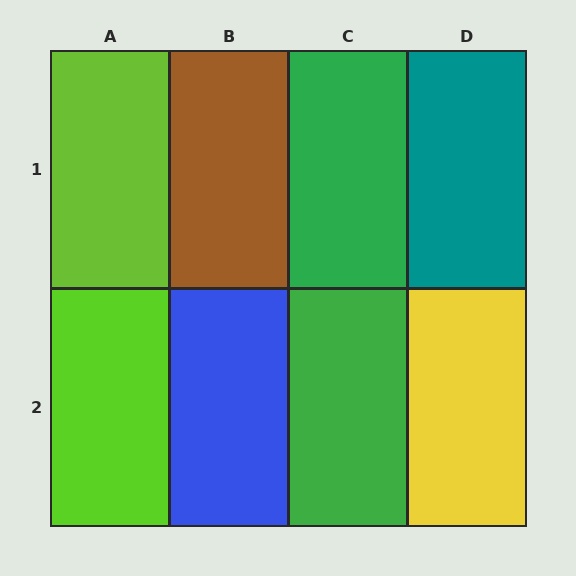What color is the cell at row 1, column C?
Green.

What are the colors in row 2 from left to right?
Lime, blue, green, yellow.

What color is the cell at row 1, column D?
Teal.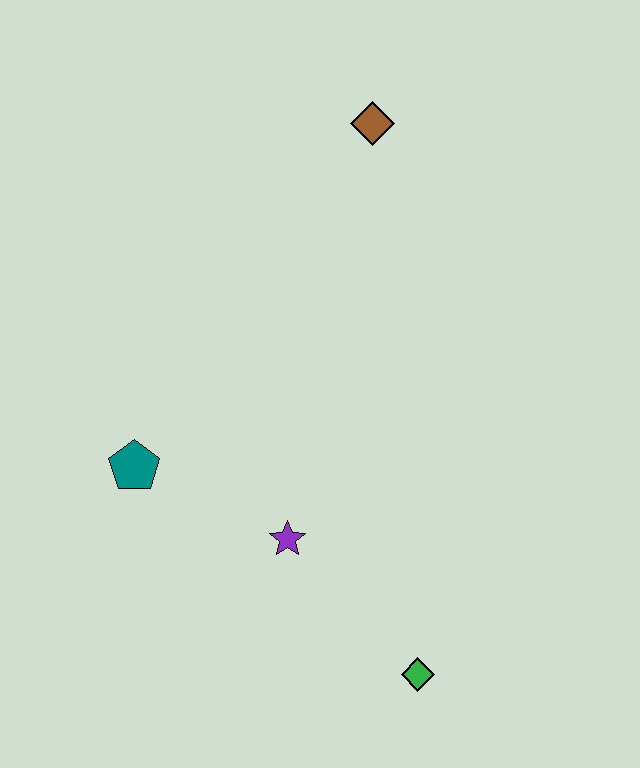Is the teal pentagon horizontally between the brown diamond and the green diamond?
No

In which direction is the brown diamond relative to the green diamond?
The brown diamond is above the green diamond.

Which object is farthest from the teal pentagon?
The brown diamond is farthest from the teal pentagon.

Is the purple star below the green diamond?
No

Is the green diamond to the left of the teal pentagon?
No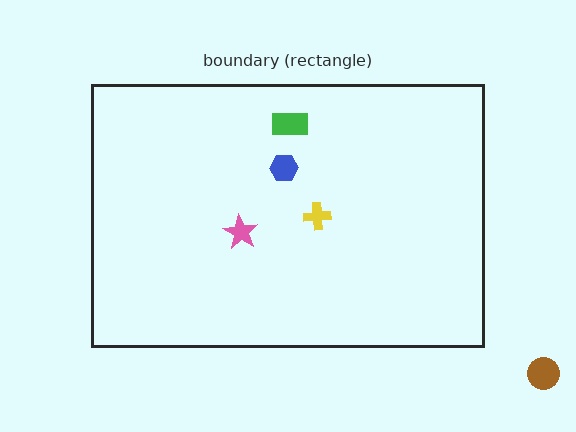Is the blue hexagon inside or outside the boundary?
Inside.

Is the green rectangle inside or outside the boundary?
Inside.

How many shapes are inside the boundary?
4 inside, 1 outside.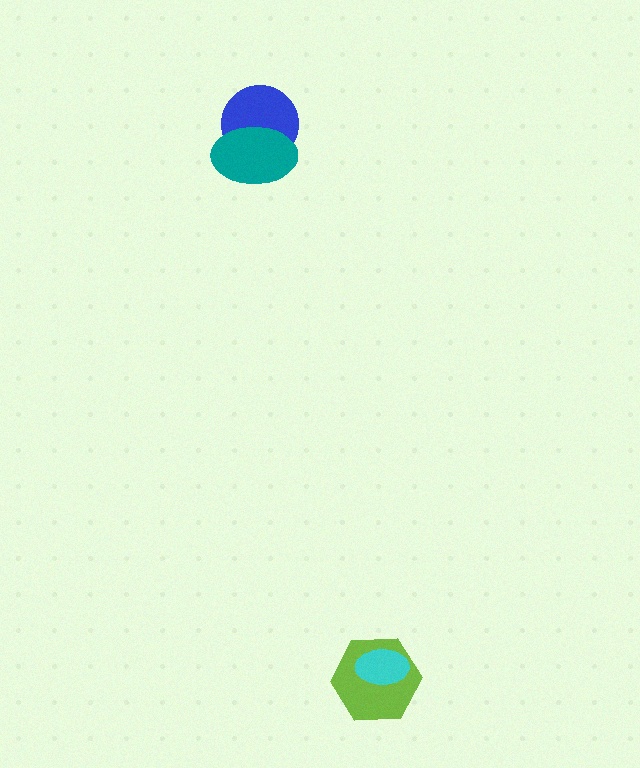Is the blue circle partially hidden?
Yes, it is partially covered by another shape.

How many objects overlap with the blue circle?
1 object overlaps with the blue circle.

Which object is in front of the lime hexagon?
The cyan ellipse is in front of the lime hexagon.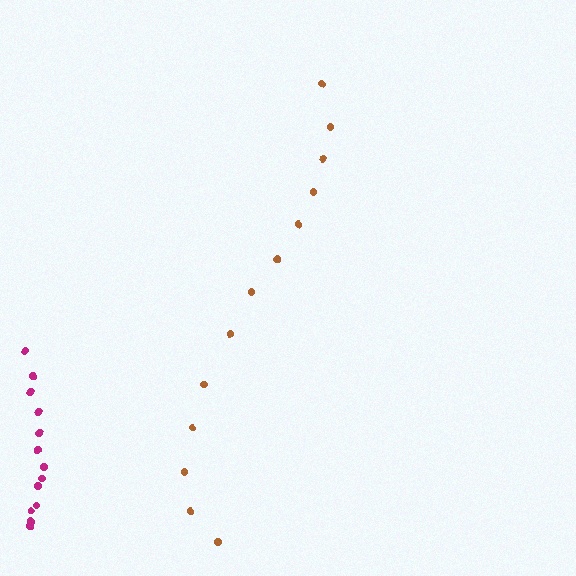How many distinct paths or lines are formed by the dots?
There are 2 distinct paths.